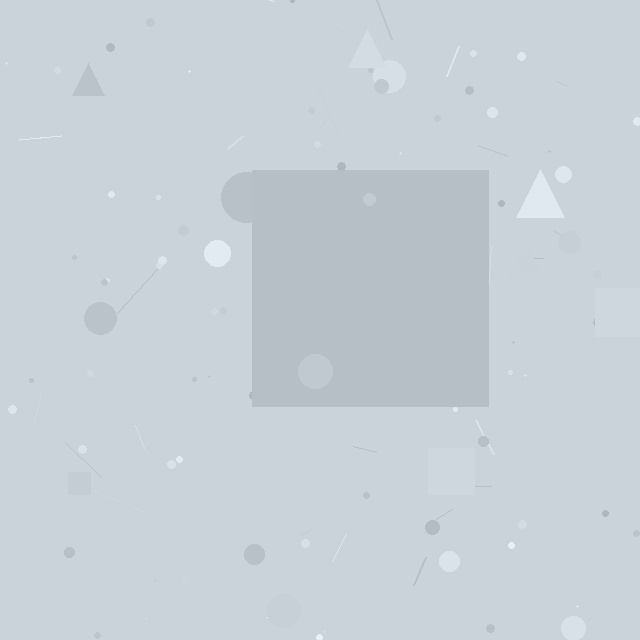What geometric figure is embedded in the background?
A square is embedded in the background.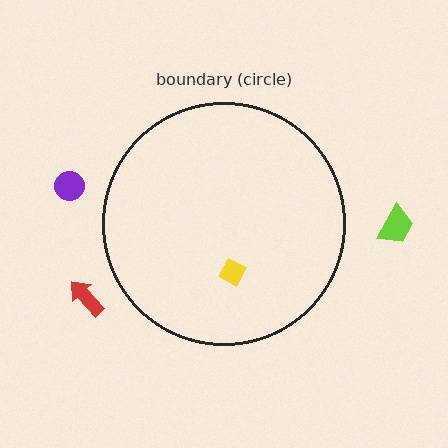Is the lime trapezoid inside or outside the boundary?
Outside.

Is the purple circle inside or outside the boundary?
Outside.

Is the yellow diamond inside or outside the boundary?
Inside.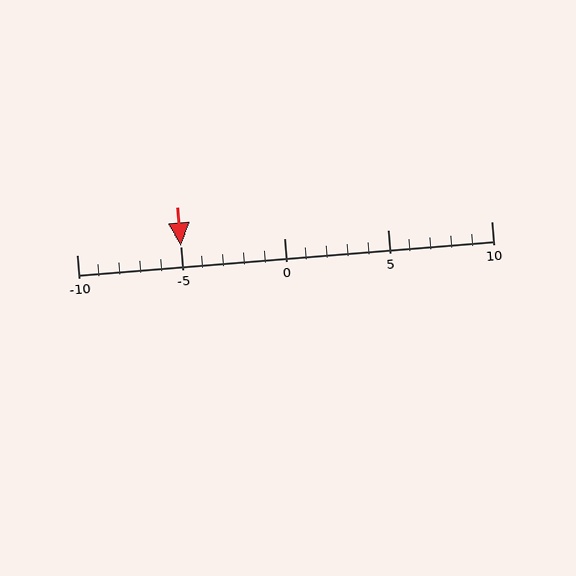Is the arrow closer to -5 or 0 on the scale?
The arrow is closer to -5.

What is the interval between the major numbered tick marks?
The major tick marks are spaced 5 units apart.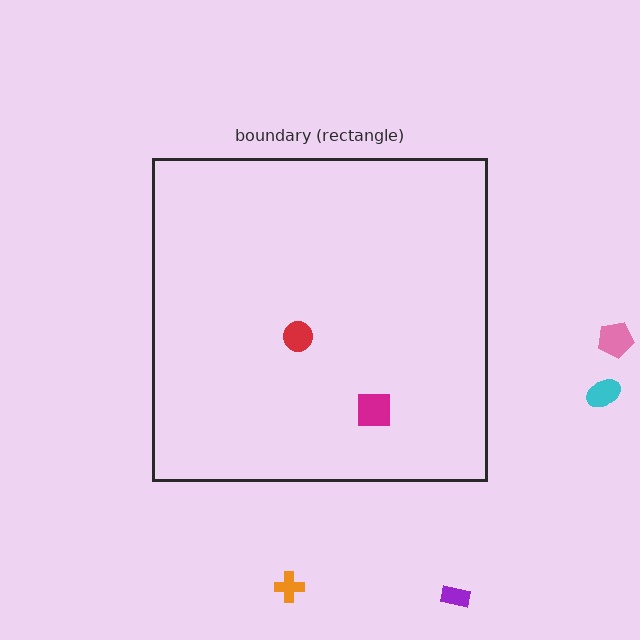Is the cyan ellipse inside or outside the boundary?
Outside.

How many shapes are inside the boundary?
2 inside, 4 outside.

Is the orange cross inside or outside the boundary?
Outside.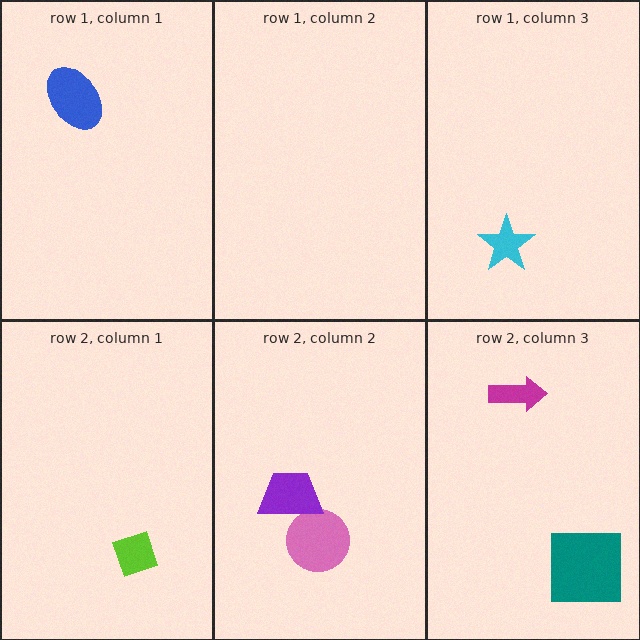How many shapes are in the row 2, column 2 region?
2.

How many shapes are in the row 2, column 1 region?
1.